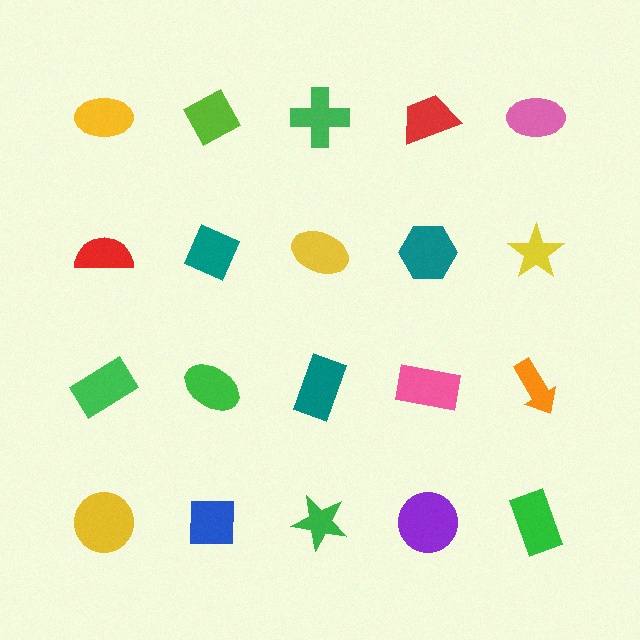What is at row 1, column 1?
A yellow ellipse.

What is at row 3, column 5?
An orange arrow.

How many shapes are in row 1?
5 shapes.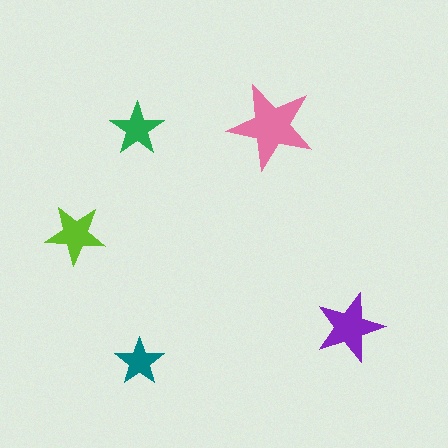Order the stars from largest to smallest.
the pink one, the purple one, the lime one, the green one, the teal one.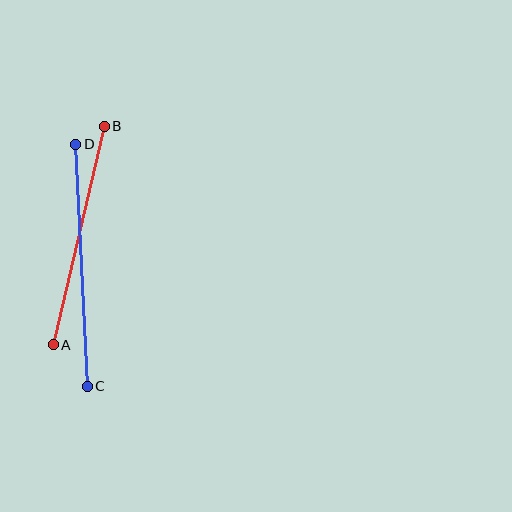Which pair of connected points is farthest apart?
Points C and D are farthest apart.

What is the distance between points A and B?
The distance is approximately 224 pixels.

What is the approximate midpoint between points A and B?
The midpoint is at approximately (79, 235) pixels.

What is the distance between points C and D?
The distance is approximately 243 pixels.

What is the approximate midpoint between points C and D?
The midpoint is at approximately (82, 265) pixels.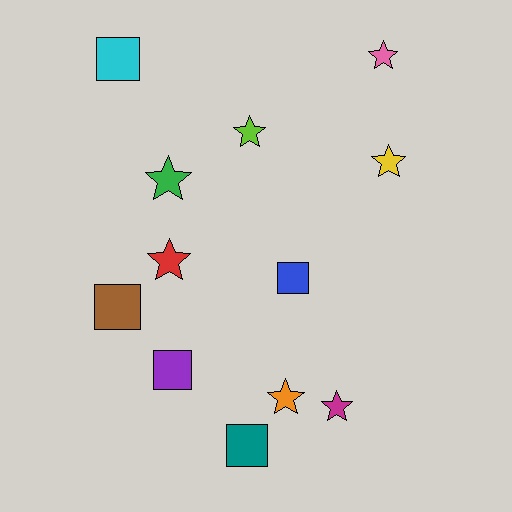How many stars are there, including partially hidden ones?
There are 7 stars.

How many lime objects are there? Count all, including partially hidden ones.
There is 1 lime object.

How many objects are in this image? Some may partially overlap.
There are 12 objects.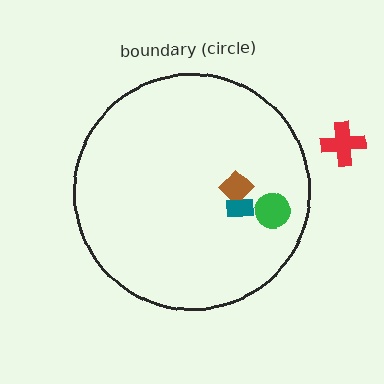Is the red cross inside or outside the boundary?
Outside.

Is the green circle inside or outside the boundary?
Inside.